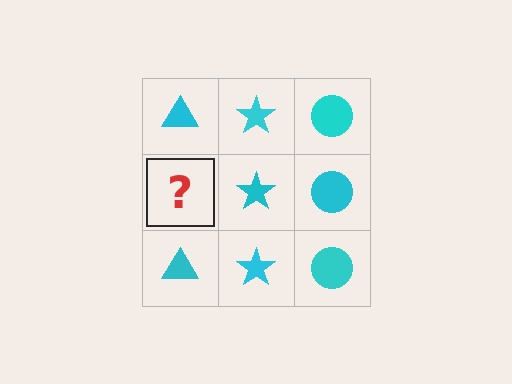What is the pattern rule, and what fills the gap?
The rule is that each column has a consistent shape. The gap should be filled with a cyan triangle.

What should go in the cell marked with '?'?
The missing cell should contain a cyan triangle.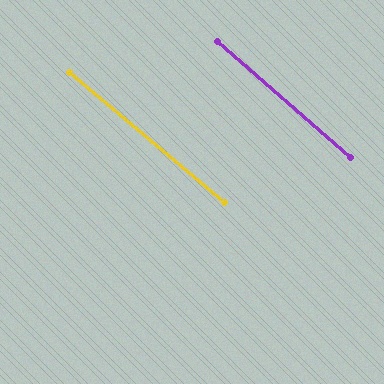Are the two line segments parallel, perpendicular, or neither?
Parallel — their directions differ by only 1.0°.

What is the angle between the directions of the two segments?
Approximately 1 degree.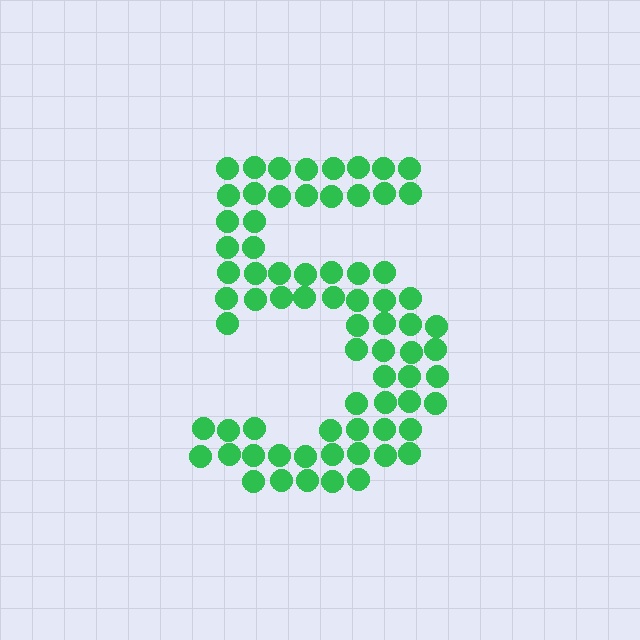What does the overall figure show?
The overall figure shows the digit 5.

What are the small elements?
The small elements are circles.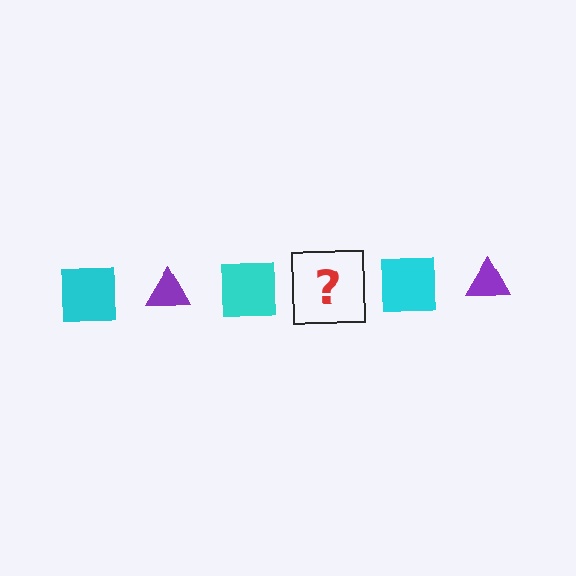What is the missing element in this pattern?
The missing element is a purple triangle.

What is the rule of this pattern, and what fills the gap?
The rule is that the pattern alternates between cyan square and purple triangle. The gap should be filled with a purple triangle.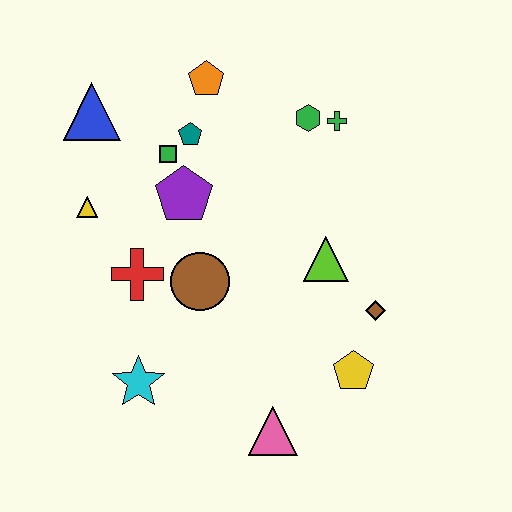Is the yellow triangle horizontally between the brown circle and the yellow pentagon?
No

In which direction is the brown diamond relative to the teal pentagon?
The brown diamond is to the right of the teal pentagon.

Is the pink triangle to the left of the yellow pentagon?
Yes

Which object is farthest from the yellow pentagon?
The blue triangle is farthest from the yellow pentagon.